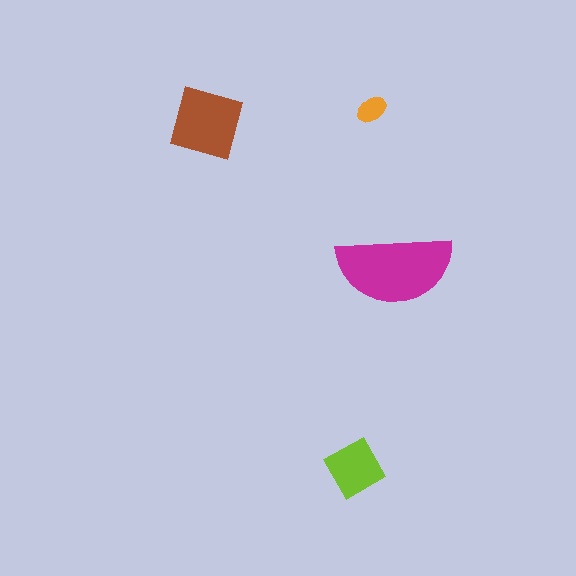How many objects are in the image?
There are 4 objects in the image.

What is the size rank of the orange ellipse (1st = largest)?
4th.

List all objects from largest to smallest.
The magenta semicircle, the brown square, the lime diamond, the orange ellipse.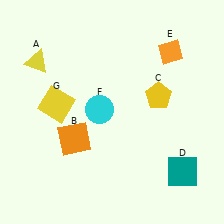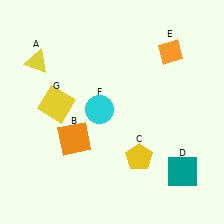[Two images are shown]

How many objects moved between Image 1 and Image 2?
1 object moved between the two images.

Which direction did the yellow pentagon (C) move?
The yellow pentagon (C) moved down.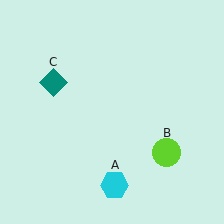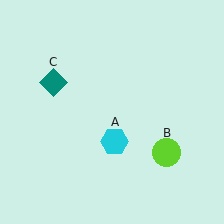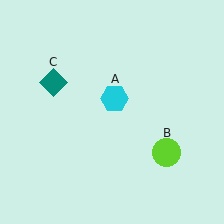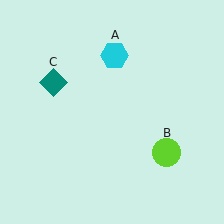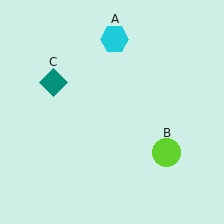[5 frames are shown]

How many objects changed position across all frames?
1 object changed position: cyan hexagon (object A).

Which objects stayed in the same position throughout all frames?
Lime circle (object B) and teal diamond (object C) remained stationary.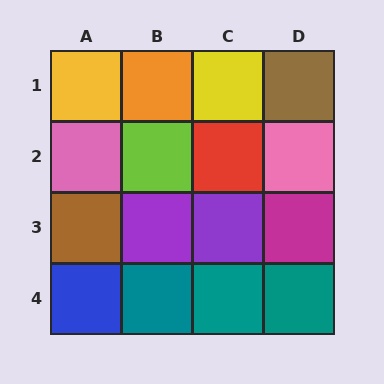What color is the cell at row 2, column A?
Pink.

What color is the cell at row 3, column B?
Purple.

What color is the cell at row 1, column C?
Yellow.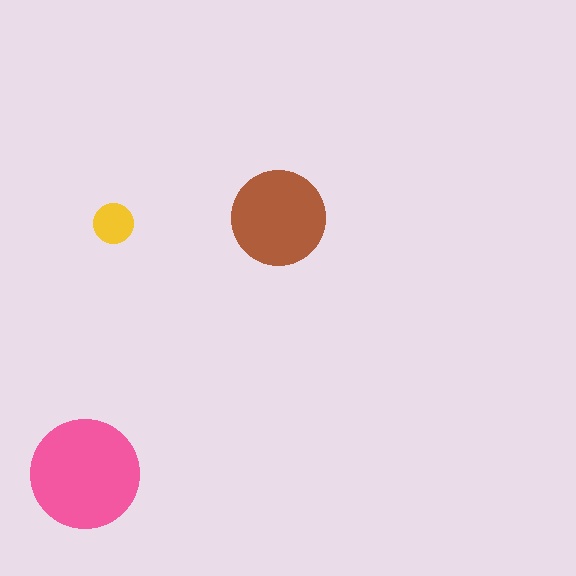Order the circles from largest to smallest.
the pink one, the brown one, the yellow one.